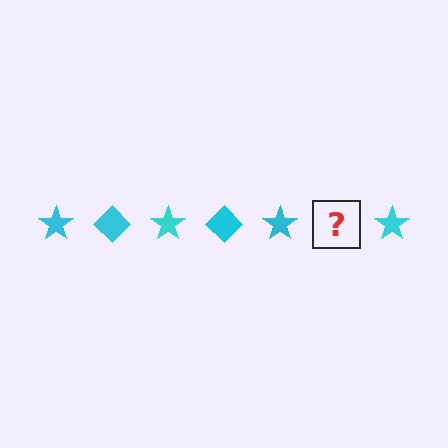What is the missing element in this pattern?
The missing element is a cyan diamond.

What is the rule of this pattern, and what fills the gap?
The rule is that the pattern cycles through star, diamond shapes in cyan. The gap should be filled with a cyan diamond.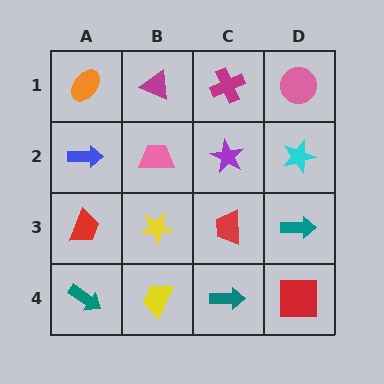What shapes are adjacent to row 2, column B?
A magenta triangle (row 1, column B), a yellow star (row 3, column B), a blue arrow (row 2, column A), a purple star (row 2, column C).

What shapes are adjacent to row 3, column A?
A blue arrow (row 2, column A), a teal arrow (row 4, column A), a yellow star (row 3, column B).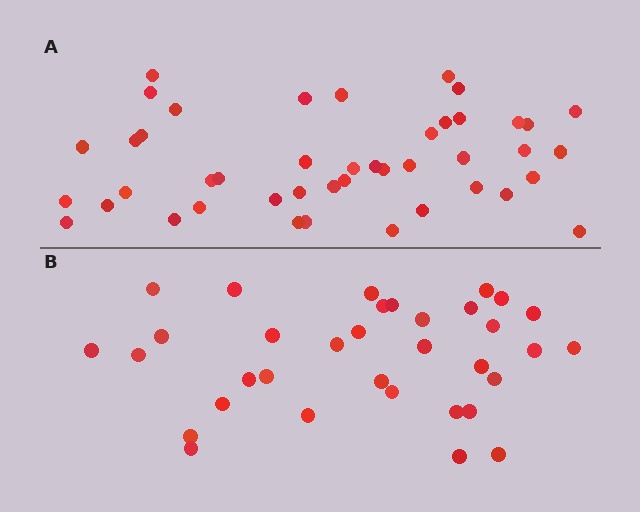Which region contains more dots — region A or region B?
Region A (the top region) has more dots.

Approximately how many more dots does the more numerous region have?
Region A has roughly 10 or so more dots than region B.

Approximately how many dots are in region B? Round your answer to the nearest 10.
About 30 dots. (The exact count is 34, which rounds to 30.)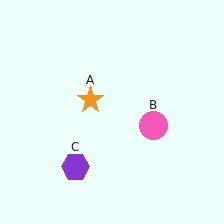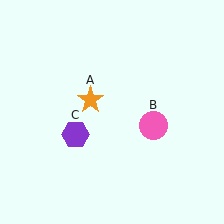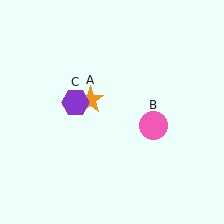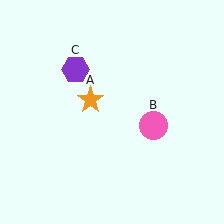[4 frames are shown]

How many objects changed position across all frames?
1 object changed position: purple hexagon (object C).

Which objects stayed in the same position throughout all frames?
Orange star (object A) and pink circle (object B) remained stationary.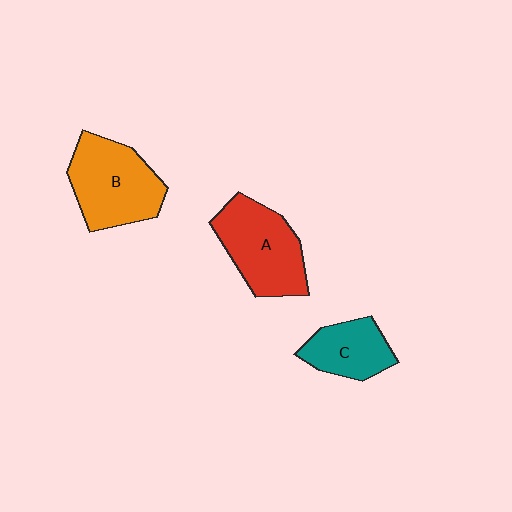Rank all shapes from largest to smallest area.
From largest to smallest: B (orange), A (red), C (teal).